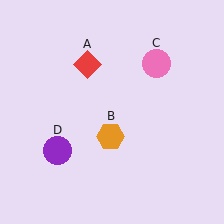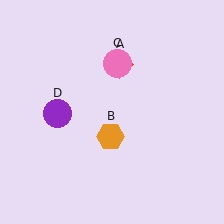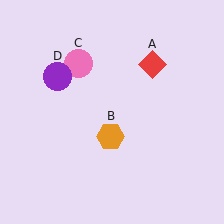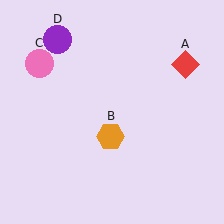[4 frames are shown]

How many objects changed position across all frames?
3 objects changed position: red diamond (object A), pink circle (object C), purple circle (object D).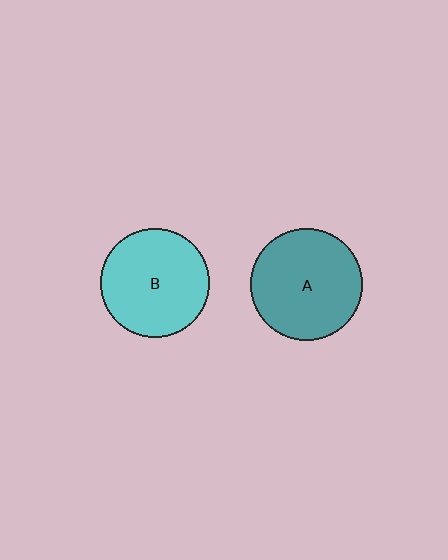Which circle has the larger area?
Circle A (teal).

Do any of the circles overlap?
No, none of the circles overlap.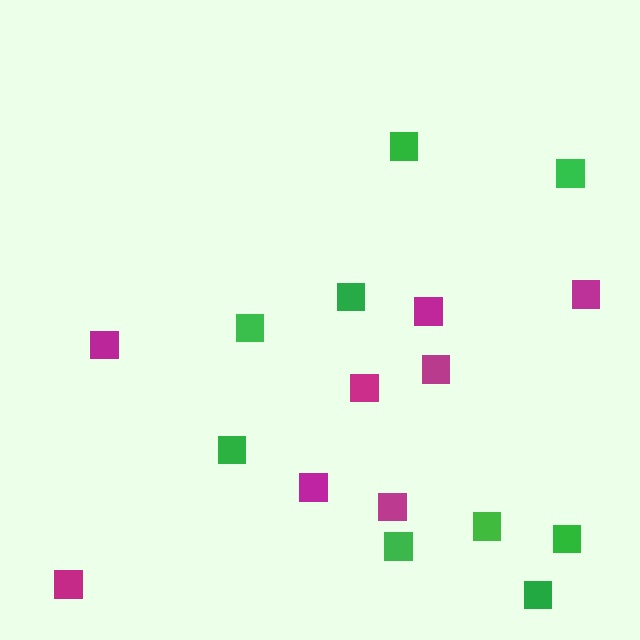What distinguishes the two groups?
There are 2 groups: one group of magenta squares (8) and one group of green squares (9).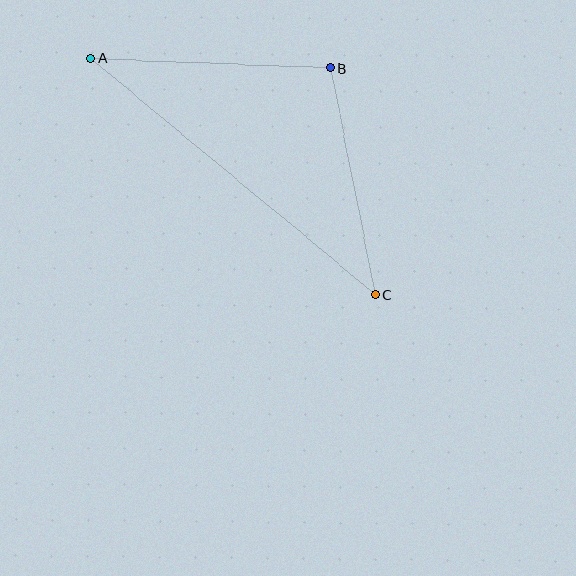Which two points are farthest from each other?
Points A and C are farthest from each other.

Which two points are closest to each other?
Points B and C are closest to each other.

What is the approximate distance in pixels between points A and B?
The distance between A and B is approximately 240 pixels.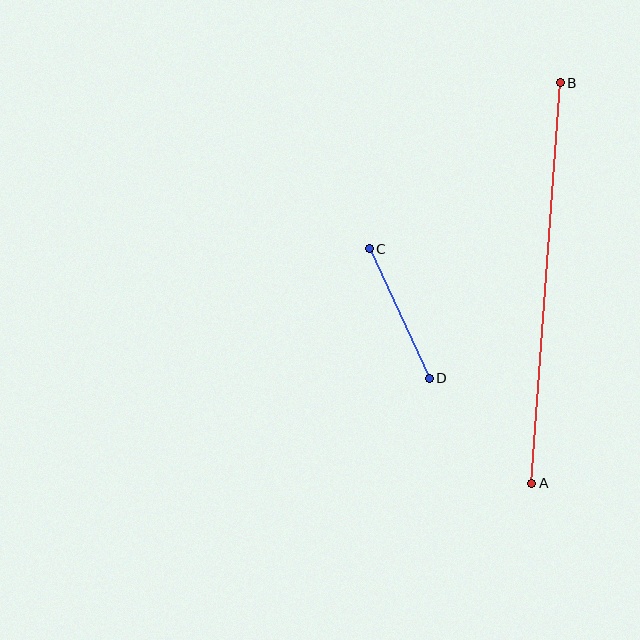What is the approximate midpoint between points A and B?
The midpoint is at approximately (546, 283) pixels.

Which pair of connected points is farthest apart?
Points A and B are farthest apart.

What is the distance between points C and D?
The distance is approximately 143 pixels.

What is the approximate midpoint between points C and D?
The midpoint is at approximately (399, 314) pixels.